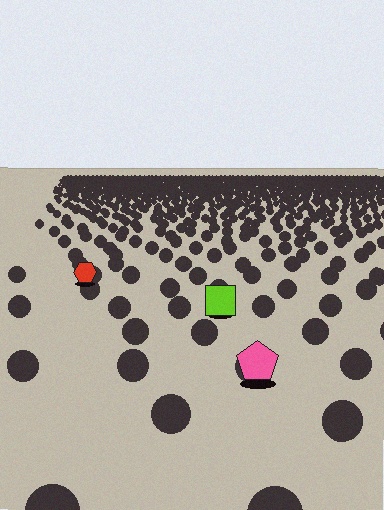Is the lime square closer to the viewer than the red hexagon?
Yes. The lime square is closer — you can tell from the texture gradient: the ground texture is coarser near it.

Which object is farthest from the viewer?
The red hexagon is farthest from the viewer. It appears smaller and the ground texture around it is denser.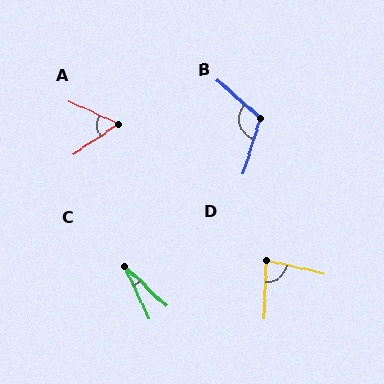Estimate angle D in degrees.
Approximately 80 degrees.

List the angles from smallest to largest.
C (22°), A (58°), D (80°), B (114°).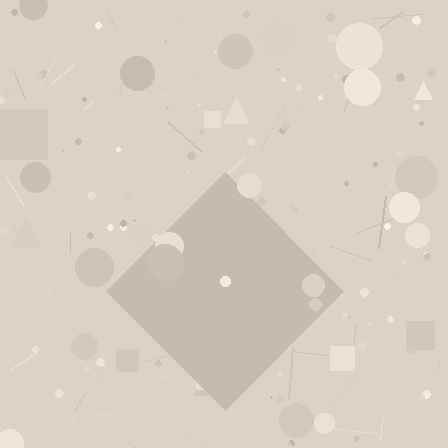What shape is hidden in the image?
A diamond is hidden in the image.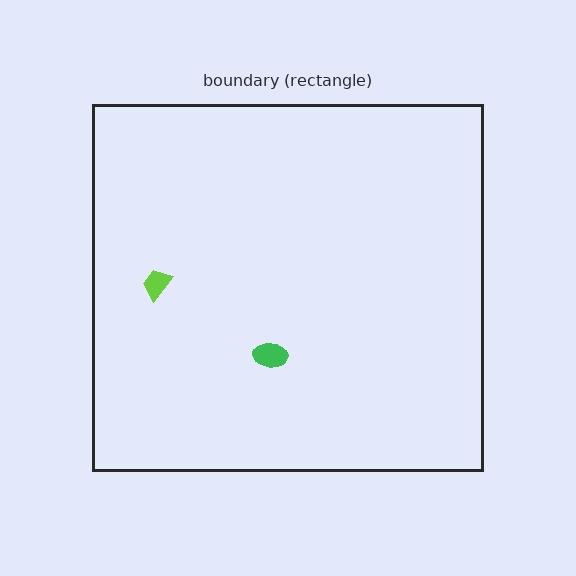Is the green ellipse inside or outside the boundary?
Inside.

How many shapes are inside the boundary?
2 inside, 0 outside.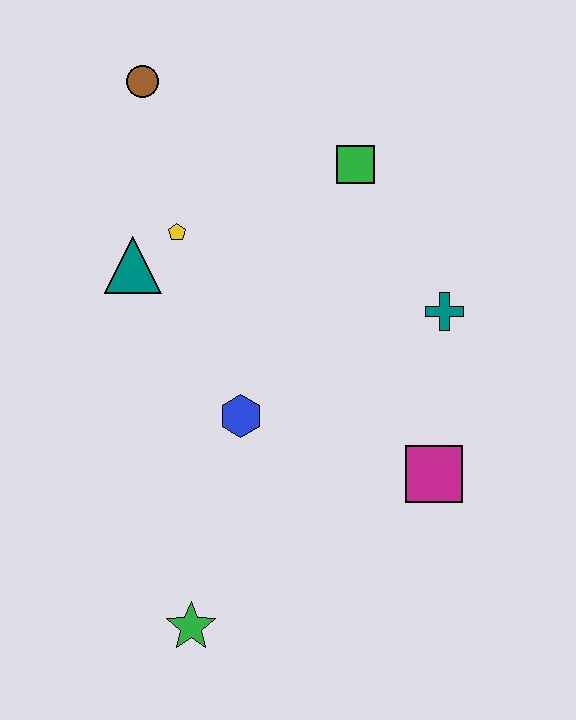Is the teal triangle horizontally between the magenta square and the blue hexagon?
No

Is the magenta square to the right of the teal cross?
No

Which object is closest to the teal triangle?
The yellow pentagon is closest to the teal triangle.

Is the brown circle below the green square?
No